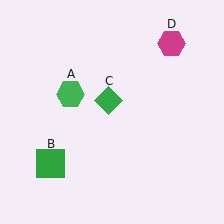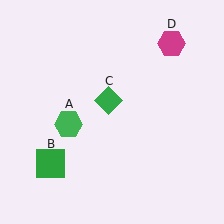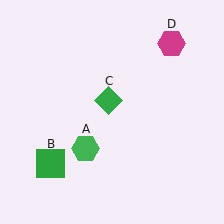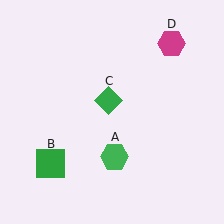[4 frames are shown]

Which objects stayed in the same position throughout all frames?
Green square (object B) and green diamond (object C) and magenta hexagon (object D) remained stationary.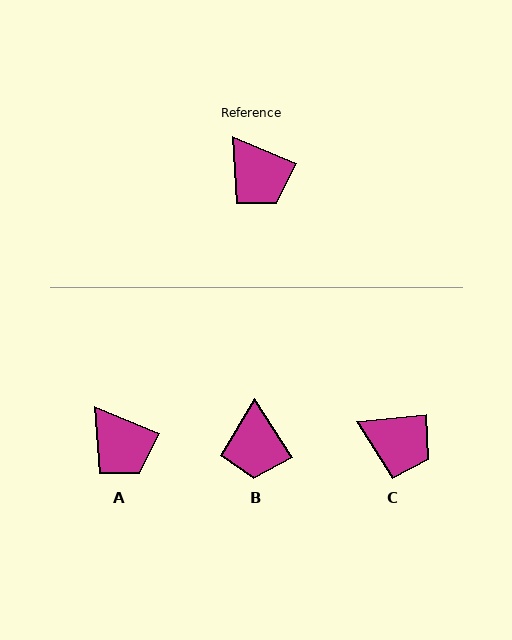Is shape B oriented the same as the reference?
No, it is off by about 35 degrees.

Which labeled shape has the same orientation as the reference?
A.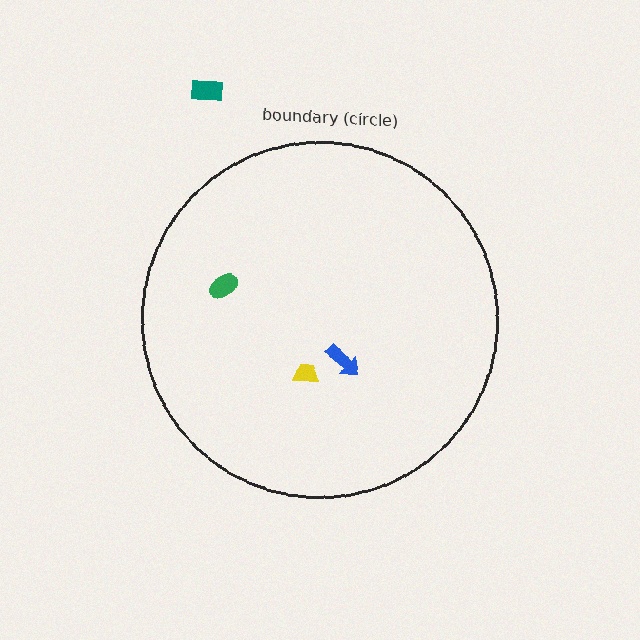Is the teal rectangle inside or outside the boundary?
Outside.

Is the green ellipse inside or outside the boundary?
Inside.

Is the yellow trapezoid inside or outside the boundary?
Inside.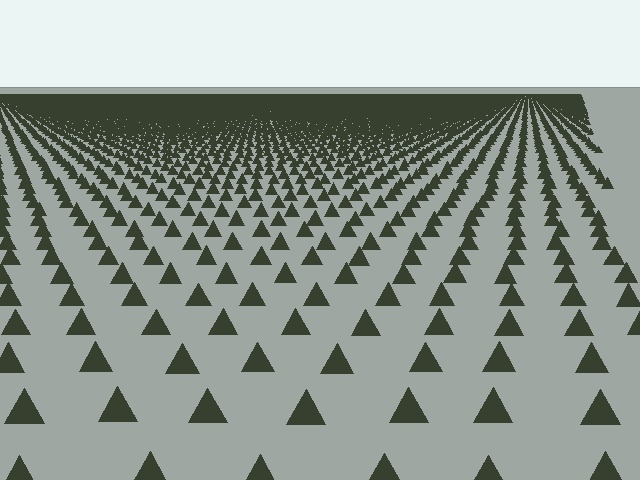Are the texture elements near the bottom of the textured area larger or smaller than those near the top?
Larger. Near the bottom, elements are closer to the viewer and appear at a bigger on-screen size.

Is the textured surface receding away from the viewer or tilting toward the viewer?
The surface is receding away from the viewer. Texture elements get smaller and denser toward the top.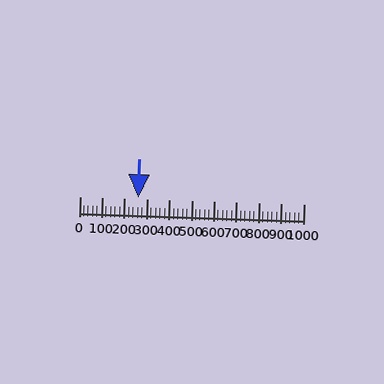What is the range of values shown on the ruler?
The ruler shows values from 0 to 1000.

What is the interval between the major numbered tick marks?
The major tick marks are spaced 100 units apart.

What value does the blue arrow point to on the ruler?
The blue arrow points to approximately 260.